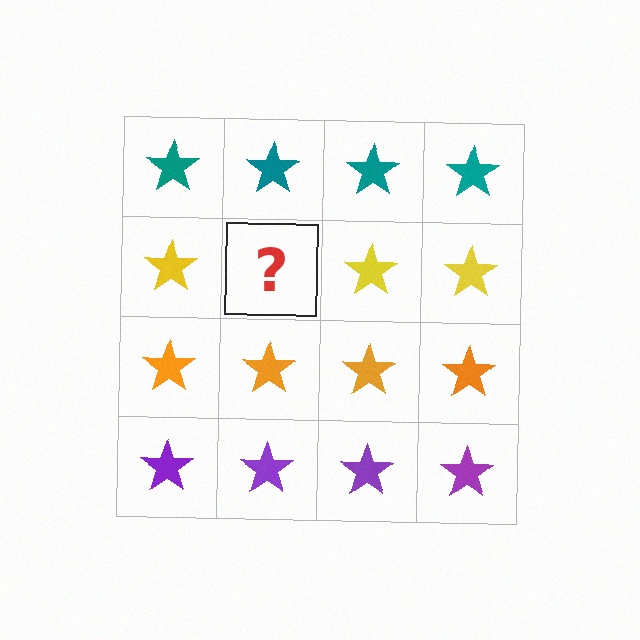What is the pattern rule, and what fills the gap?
The rule is that each row has a consistent color. The gap should be filled with a yellow star.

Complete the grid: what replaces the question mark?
The question mark should be replaced with a yellow star.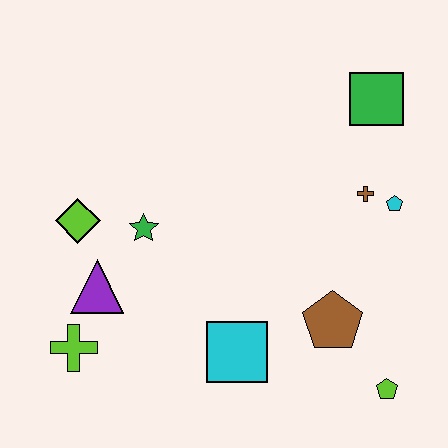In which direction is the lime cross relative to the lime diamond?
The lime cross is below the lime diamond.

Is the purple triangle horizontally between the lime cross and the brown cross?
Yes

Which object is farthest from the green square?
The lime cross is farthest from the green square.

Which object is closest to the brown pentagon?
The lime pentagon is closest to the brown pentagon.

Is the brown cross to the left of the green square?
Yes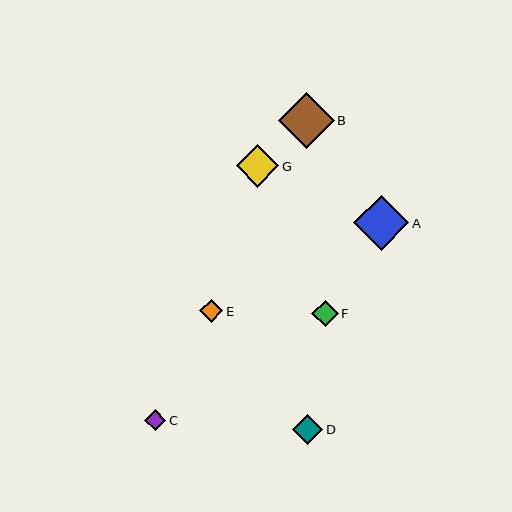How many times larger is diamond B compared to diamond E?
Diamond B is approximately 2.4 times the size of diamond E.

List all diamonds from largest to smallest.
From largest to smallest: B, A, G, D, F, E, C.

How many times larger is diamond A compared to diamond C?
Diamond A is approximately 2.6 times the size of diamond C.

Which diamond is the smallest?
Diamond C is the smallest with a size of approximately 21 pixels.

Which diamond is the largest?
Diamond B is the largest with a size of approximately 56 pixels.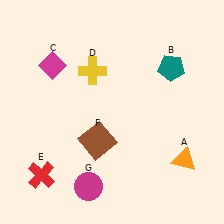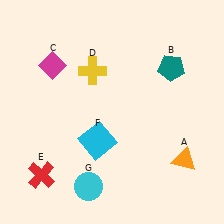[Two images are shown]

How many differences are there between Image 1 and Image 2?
There are 2 differences between the two images.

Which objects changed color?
F changed from brown to cyan. G changed from magenta to cyan.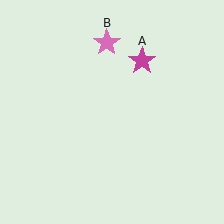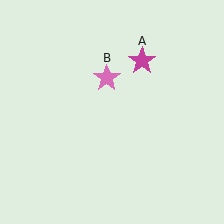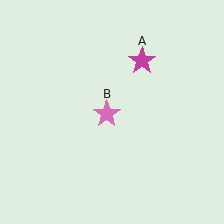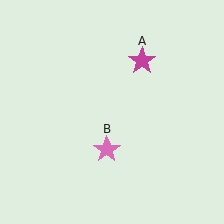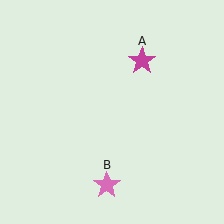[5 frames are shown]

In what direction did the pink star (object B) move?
The pink star (object B) moved down.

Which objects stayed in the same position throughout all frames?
Magenta star (object A) remained stationary.